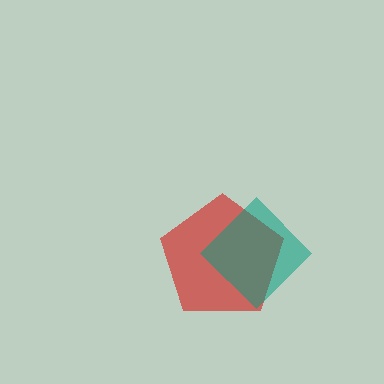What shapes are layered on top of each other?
The layered shapes are: a red pentagon, a teal diamond.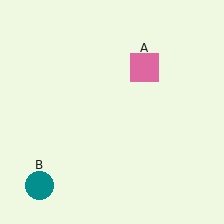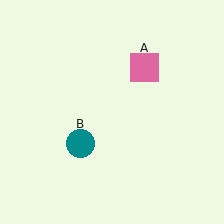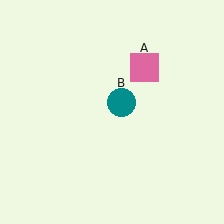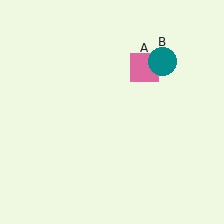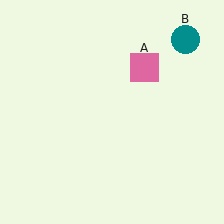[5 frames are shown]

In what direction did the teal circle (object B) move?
The teal circle (object B) moved up and to the right.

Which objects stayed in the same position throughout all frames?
Pink square (object A) remained stationary.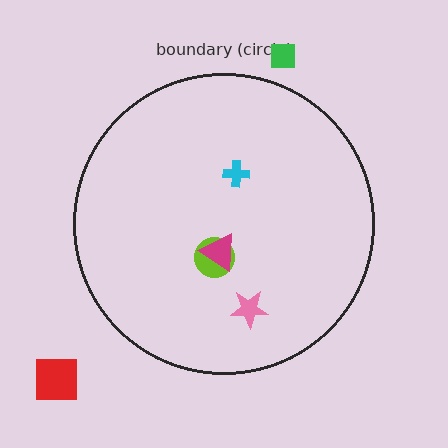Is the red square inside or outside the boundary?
Outside.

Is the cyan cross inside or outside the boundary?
Inside.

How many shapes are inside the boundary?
4 inside, 2 outside.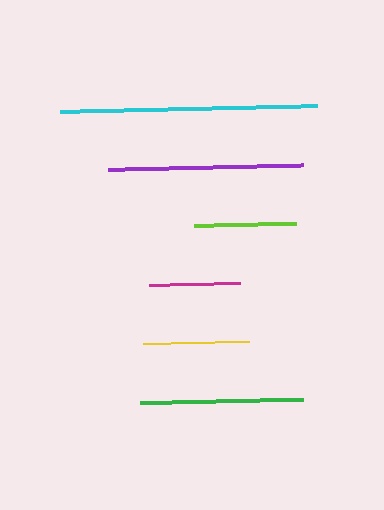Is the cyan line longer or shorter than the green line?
The cyan line is longer than the green line.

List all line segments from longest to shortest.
From longest to shortest: cyan, purple, green, yellow, lime, magenta.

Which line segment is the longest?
The cyan line is the longest at approximately 256 pixels.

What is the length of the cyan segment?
The cyan segment is approximately 256 pixels long.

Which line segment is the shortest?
The magenta line is the shortest at approximately 91 pixels.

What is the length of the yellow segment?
The yellow segment is approximately 106 pixels long.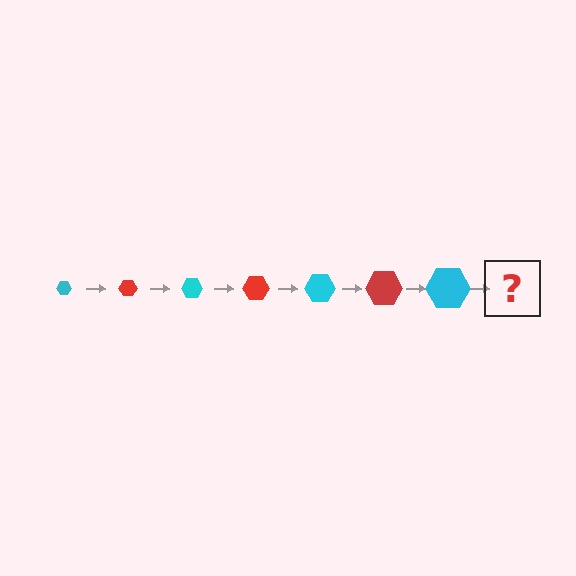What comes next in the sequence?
The next element should be a red hexagon, larger than the previous one.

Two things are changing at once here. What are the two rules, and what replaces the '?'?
The two rules are that the hexagon grows larger each step and the color cycles through cyan and red. The '?' should be a red hexagon, larger than the previous one.